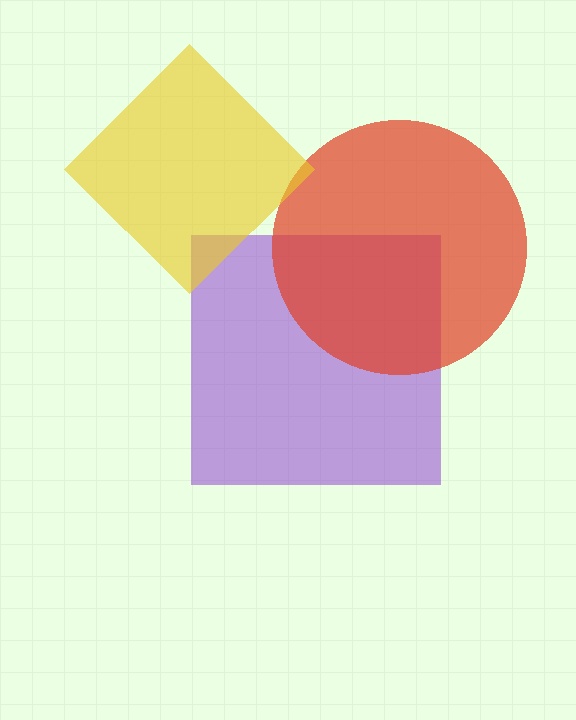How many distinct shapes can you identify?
There are 3 distinct shapes: a purple square, a red circle, a yellow diamond.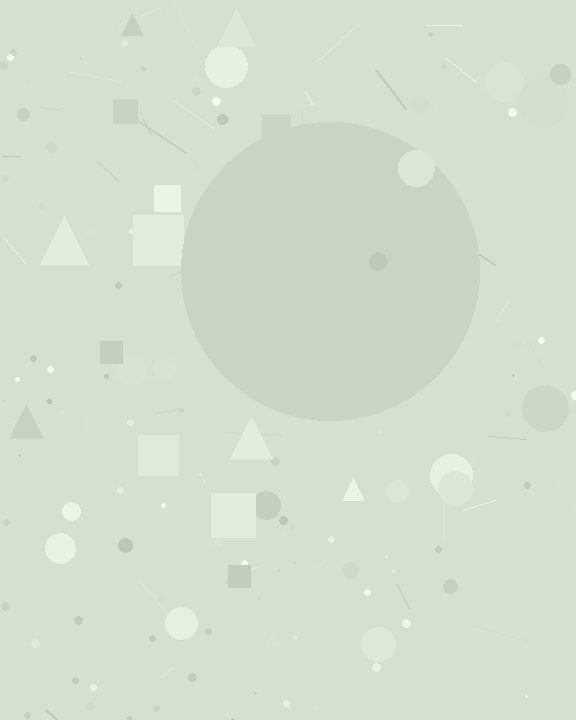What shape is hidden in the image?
A circle is hidden in the image.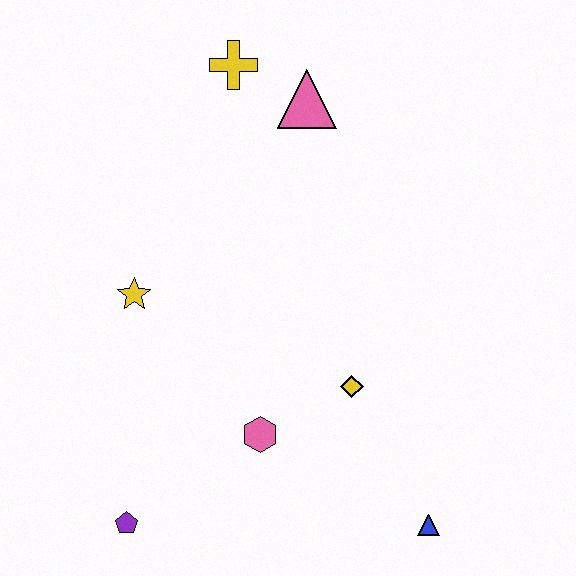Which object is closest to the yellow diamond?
The pink hexagon is closest to the yellow diamond.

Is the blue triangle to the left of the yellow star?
No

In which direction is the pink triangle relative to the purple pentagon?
The pink triangle is above the purple pentagon.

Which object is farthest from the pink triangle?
The purple pentagon is farthest from the pink triangle.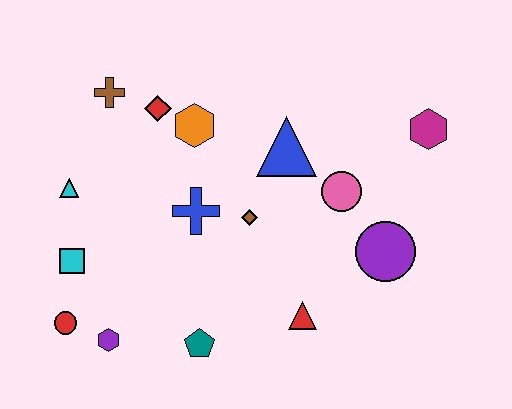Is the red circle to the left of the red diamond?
Yes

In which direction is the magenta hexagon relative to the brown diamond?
The magenta hexagon is to the right of the brown diamond.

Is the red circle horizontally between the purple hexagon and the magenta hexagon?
No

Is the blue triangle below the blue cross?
No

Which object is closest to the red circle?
The purple hexagon is closest to the red circle.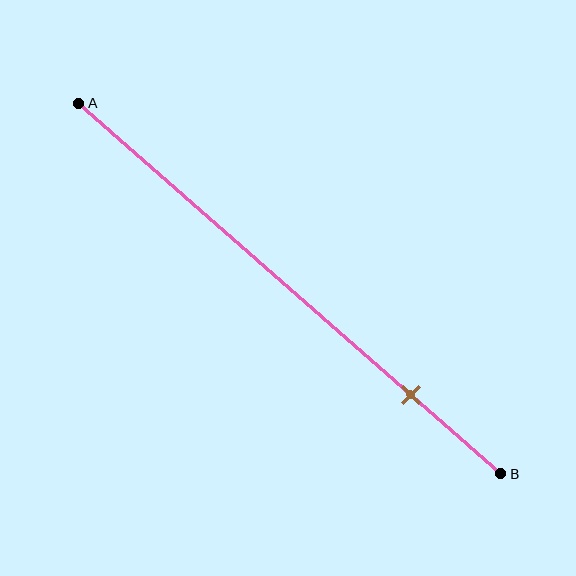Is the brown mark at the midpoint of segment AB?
No, the mark is at about 80% from A, not at the 50% midpoint.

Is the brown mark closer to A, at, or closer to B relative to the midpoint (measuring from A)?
The brown mark is closer to point B than the midpoint of segment AB.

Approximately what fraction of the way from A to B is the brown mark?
The brown mark is approximately 80% of the way from A to B.